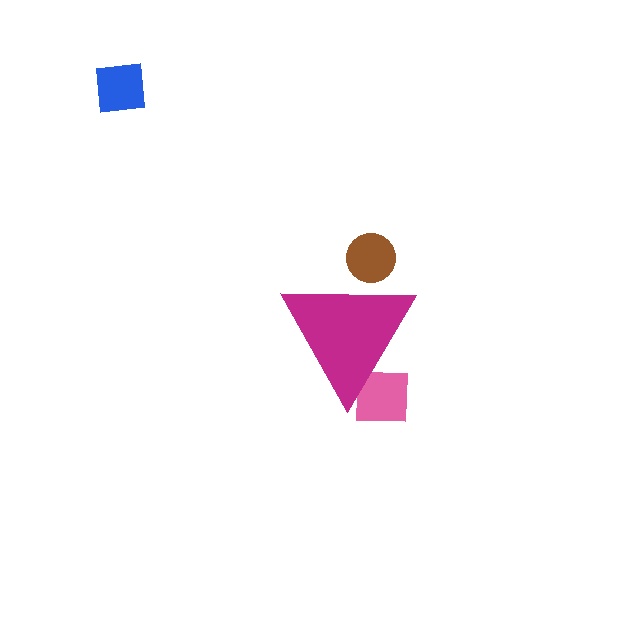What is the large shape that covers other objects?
A magenta triangle.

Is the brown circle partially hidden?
Yes, the brown circle is partially hidden behind the magenta triangle.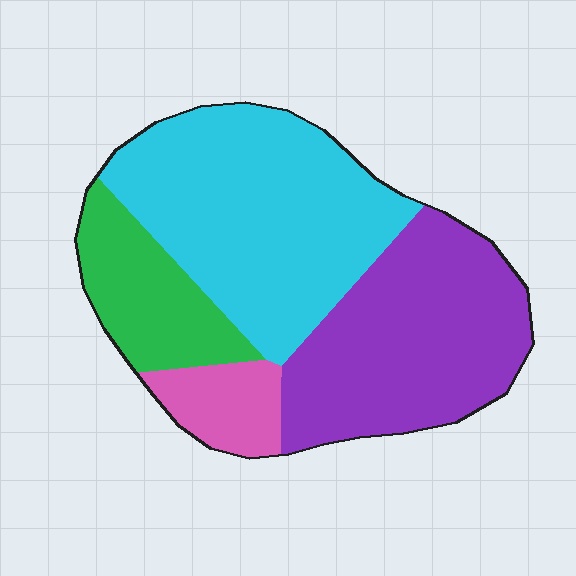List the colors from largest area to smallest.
From largest to smallest: cyan, purple, green, pink.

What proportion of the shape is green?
Green covers 15% of the shape.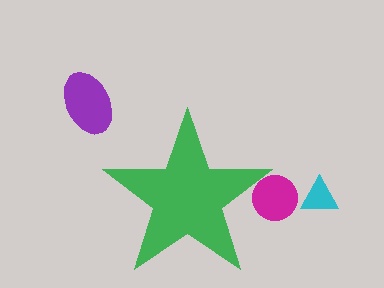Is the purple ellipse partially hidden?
No, the purple ellipse is fully visible.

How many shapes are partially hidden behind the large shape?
1 shape is partially hidden.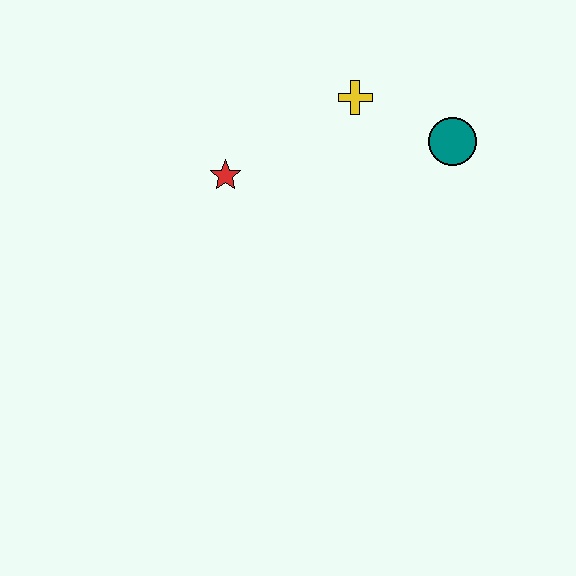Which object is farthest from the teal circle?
The red star is farthest from the teal circle.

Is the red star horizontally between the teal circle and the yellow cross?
No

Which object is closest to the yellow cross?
The teal circle is closest to the yellow cross.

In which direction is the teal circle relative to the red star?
The teal circle is to the right of the red star.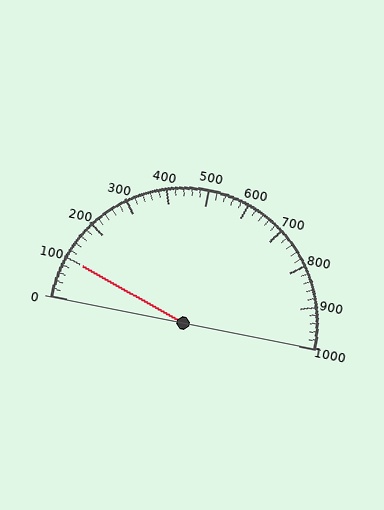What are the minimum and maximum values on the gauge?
The gauge ranges from 0 to 1000.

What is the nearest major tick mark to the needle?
The nearest major tick mark is 100.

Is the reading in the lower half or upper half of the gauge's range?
The reading is in the lower half of the range (0 to 1000).